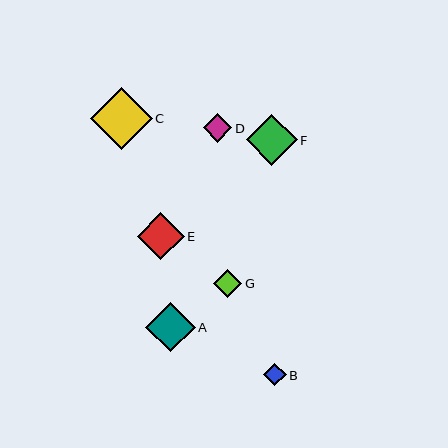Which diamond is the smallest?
Diamond B is the smallest with a size of approximately 22 pixels.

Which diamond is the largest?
Diamond C is the largest with a size of approximately 61 pixels.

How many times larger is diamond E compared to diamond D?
Diamond E is approximately 1.7 times the size of diamond D.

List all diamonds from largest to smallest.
From largest to smallest: C, F, A, E, D, G, B.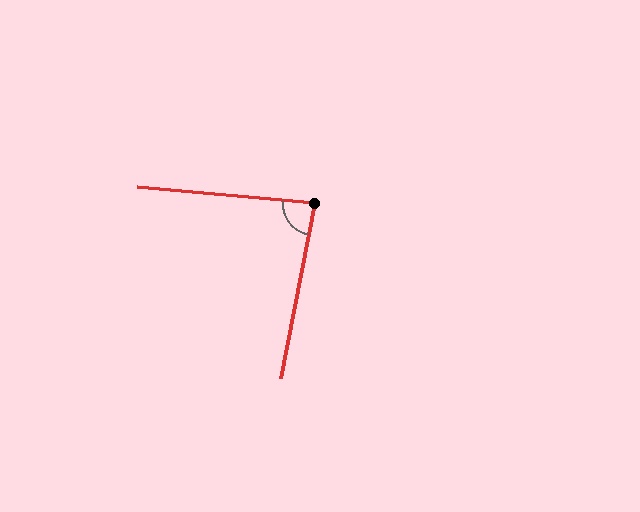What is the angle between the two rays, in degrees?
Approximately 84 degrees.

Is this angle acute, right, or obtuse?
It is acute.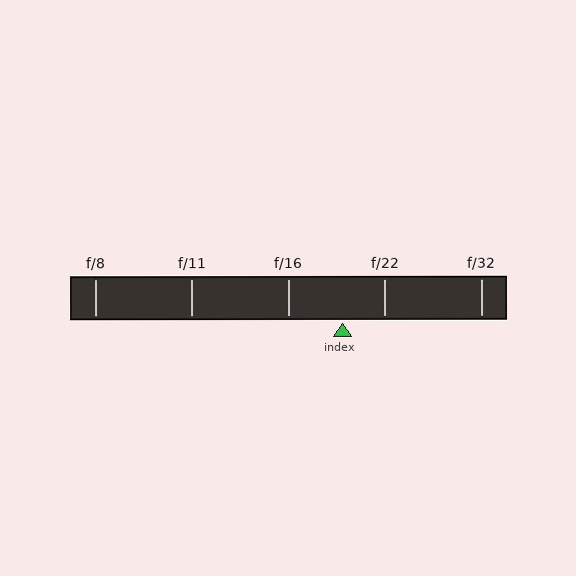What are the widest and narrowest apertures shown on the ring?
The widest aperture shown is f/8 and the narrowest is f/32.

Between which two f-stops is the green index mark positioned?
The index mark is between f/16 and f/22.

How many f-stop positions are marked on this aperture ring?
There are 5 f-stop positions marked.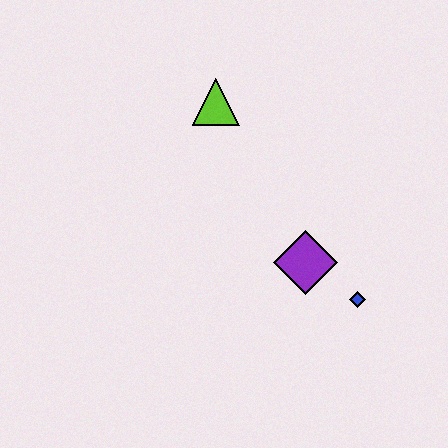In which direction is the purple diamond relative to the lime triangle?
The purple diamond is below the lime triangle.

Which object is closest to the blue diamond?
The purple diamond is closest to the blue diamond.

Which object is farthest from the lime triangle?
The blue diamond is farthest from the lime triangle.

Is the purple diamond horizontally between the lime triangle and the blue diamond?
Yes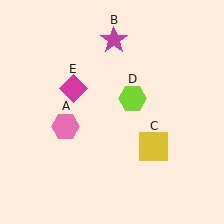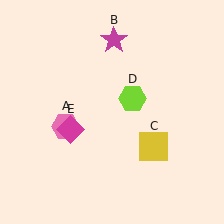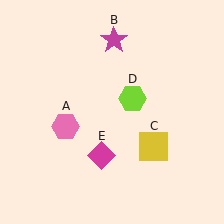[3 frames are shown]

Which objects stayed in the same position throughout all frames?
Pink hexagon (object A) and magenta star (object B) and yellow square (object C) and lime hexagon (object D) remained stationary.